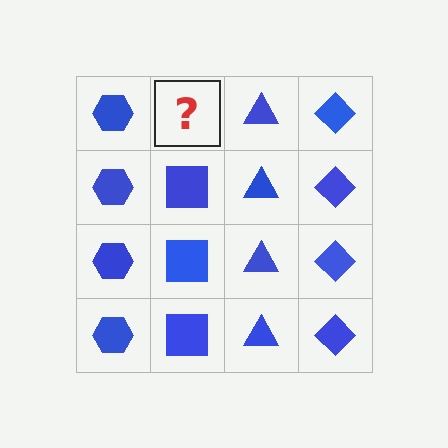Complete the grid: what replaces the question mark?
The question mark should be replaced with a blue square.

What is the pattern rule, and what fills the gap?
The rule is that each column has a consistent shape. The gap should be filled with a blue square.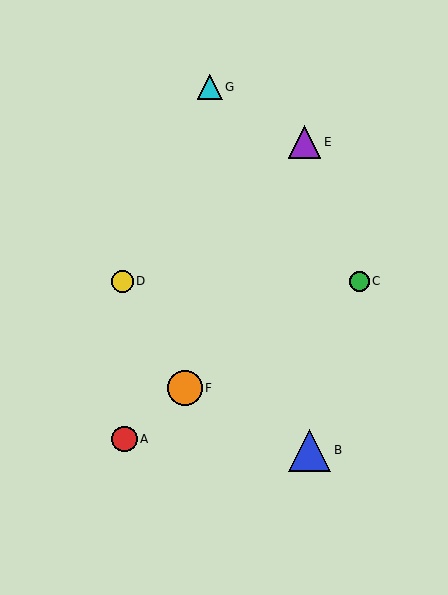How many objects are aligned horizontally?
2 objects (C, D) are aligned horizontally.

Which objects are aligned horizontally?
Objects C, D are aligned horizontally.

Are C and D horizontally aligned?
Yes, both are at y≈281.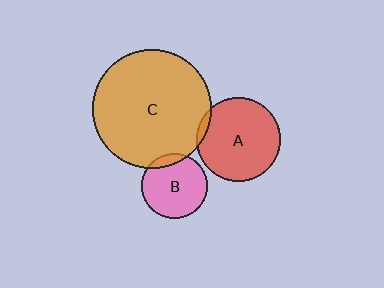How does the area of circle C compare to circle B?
Approximately 3.3 times.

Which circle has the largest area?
Circle C (orange).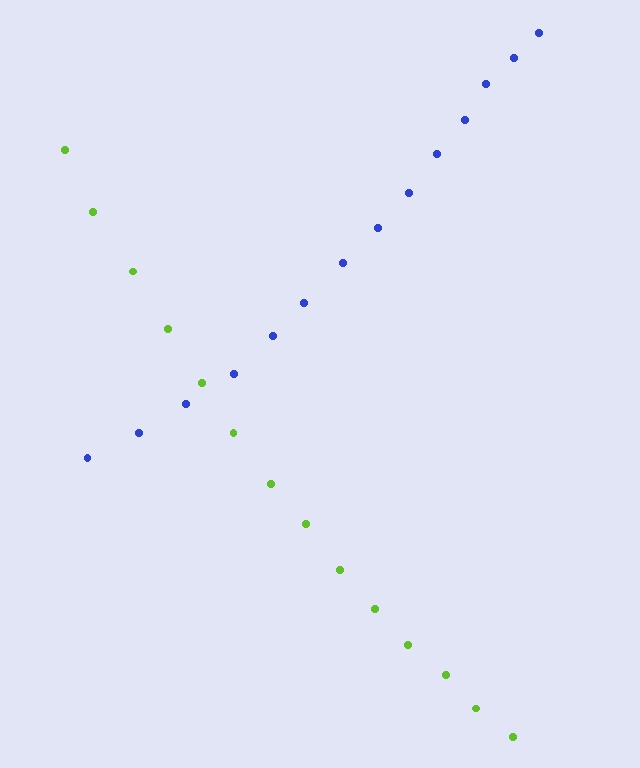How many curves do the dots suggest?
There are 2 distinct paths.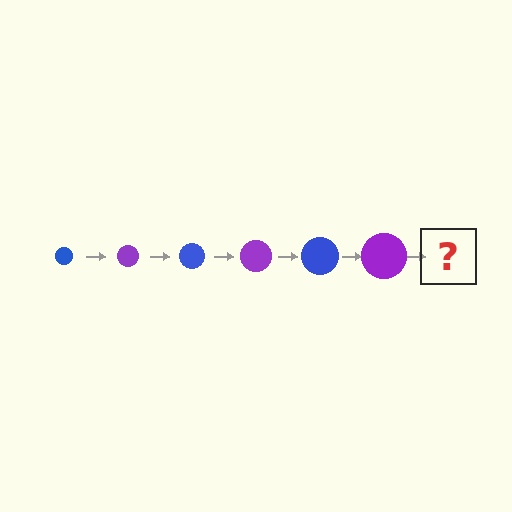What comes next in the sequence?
The next element should be a blue circle, larger than the previous one.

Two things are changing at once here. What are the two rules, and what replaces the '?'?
The two rules are that the circle grows larger each step and the color cycles through blue and purple. The '?' should be a blue circle, larger than the previous one.